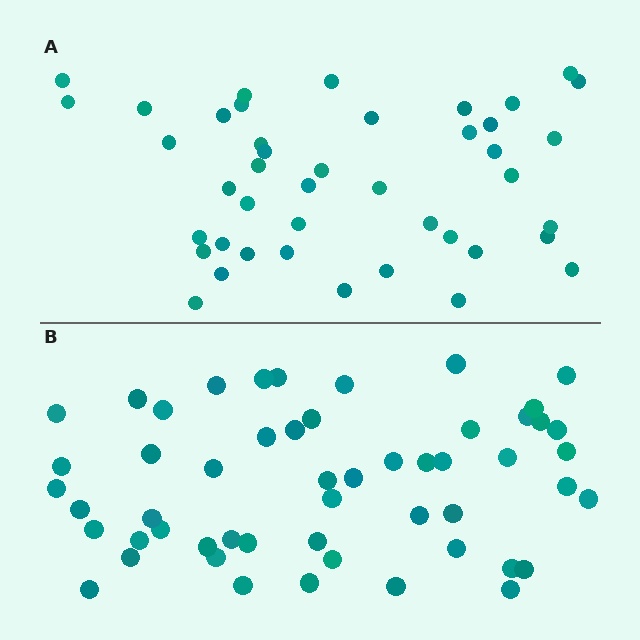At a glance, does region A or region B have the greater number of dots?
Region B (the bottom region) has more dots.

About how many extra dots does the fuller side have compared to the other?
Region B has roughly 10 or so more dots than region A.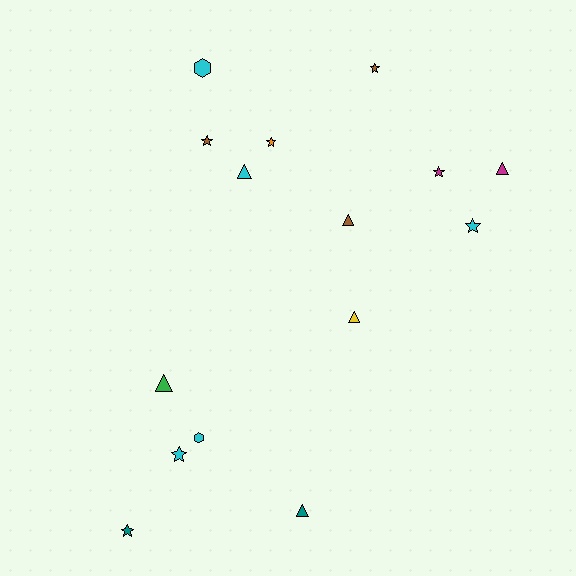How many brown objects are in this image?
There are 3 brown objects.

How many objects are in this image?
There are 15 objects.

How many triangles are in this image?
There are 6 triangles.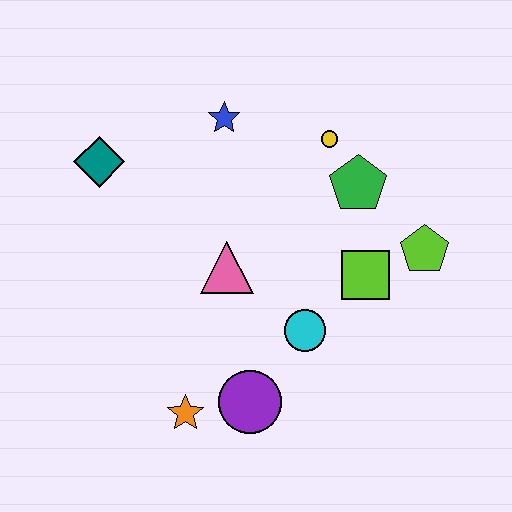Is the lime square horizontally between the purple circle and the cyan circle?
No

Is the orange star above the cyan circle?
No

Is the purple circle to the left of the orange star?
No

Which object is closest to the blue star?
The yellow circle is closest to the blue star.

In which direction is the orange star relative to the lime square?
The orange star is to the left of the lime square.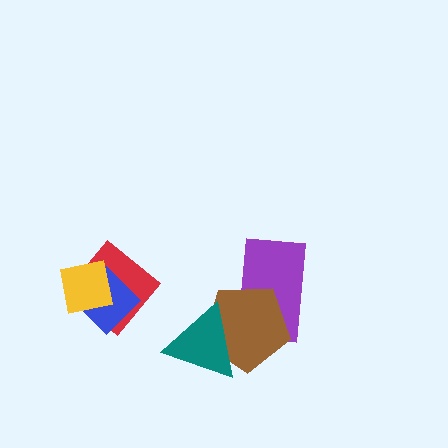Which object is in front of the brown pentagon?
The teal triangle is in front of the brown pentagon.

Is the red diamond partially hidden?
Yes, it is partially covered by another shape.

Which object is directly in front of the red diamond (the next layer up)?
The blue diamond is directly in front of the red diamond.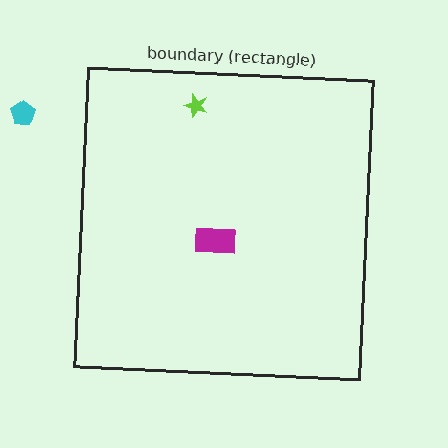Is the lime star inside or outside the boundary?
Inside.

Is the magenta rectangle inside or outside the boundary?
Inside.